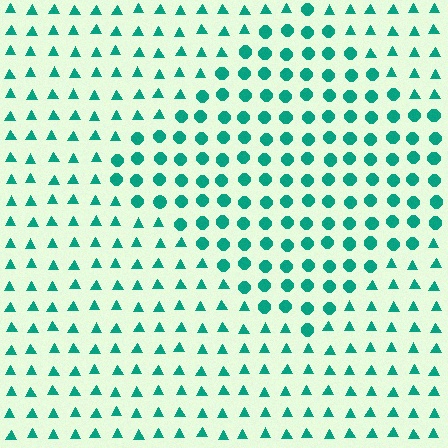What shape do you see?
I see a diamond.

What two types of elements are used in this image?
The image uses circles inside the diamond region and triangles outside it.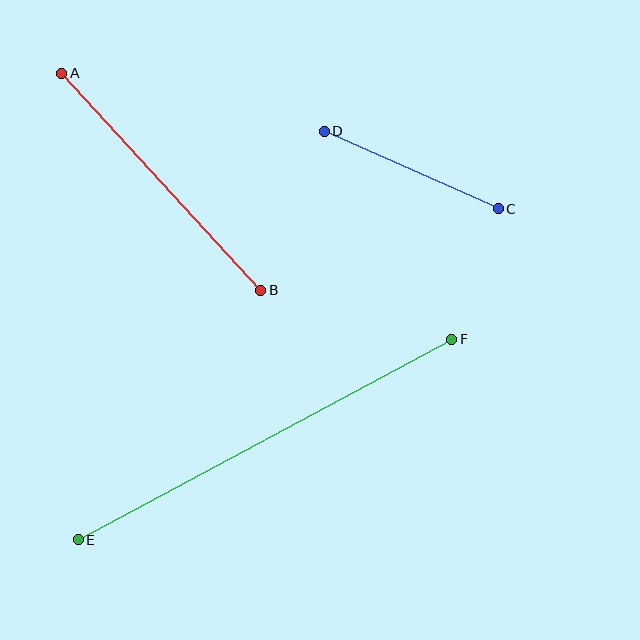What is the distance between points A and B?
The distance is approximately 294 pixels.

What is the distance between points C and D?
The distance is approximately 190 pixels.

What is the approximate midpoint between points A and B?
The midpoint is at approximately (161, 182) pixels.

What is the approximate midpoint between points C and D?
The midpoint is at approximately (411, 170) pixels.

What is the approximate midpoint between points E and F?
The midpoint is at approximately (265, 440) pixels.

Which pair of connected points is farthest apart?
Points E and F are farthest apart.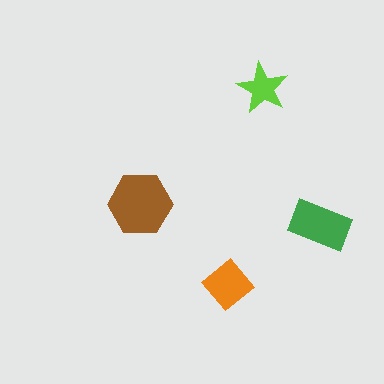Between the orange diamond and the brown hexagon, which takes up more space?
The brown hexagon.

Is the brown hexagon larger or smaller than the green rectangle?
Larger.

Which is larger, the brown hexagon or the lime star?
The brown hexagon.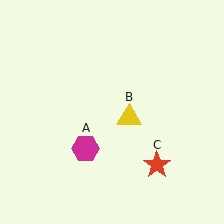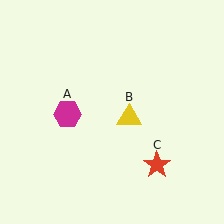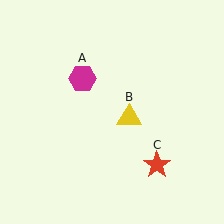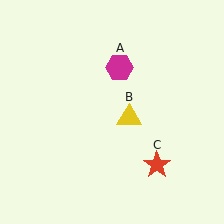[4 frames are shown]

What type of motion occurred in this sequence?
The magenta hexagon (object A) rotated clockwise around the center of the scene.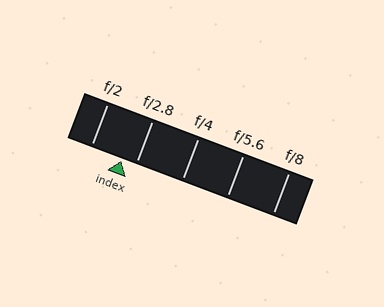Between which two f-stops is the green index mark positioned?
The index mark is between f/2 and f/2.8.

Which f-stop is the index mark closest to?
The index mark is closest to f/2.8.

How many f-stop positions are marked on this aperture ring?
There are 5 f-stop positions marked.